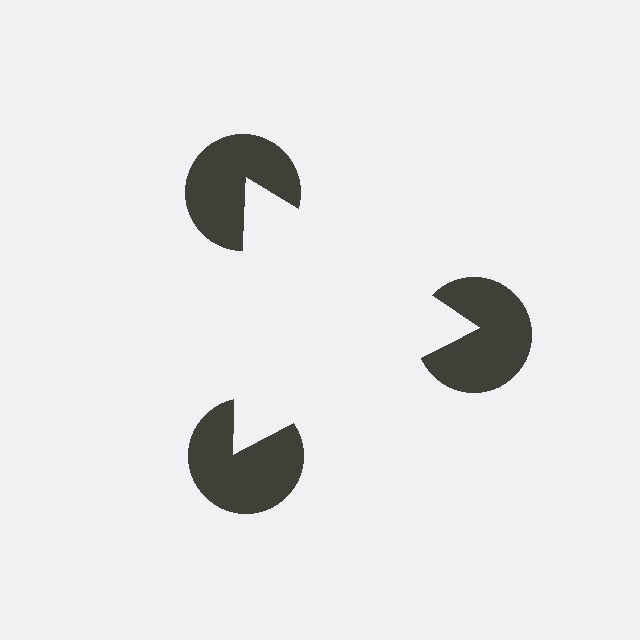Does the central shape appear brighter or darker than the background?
It typically appears slightly brighter than the background, even though no actual brightness change is drawn.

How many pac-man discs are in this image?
There are 3 — one at each vertex of the illusory triangle.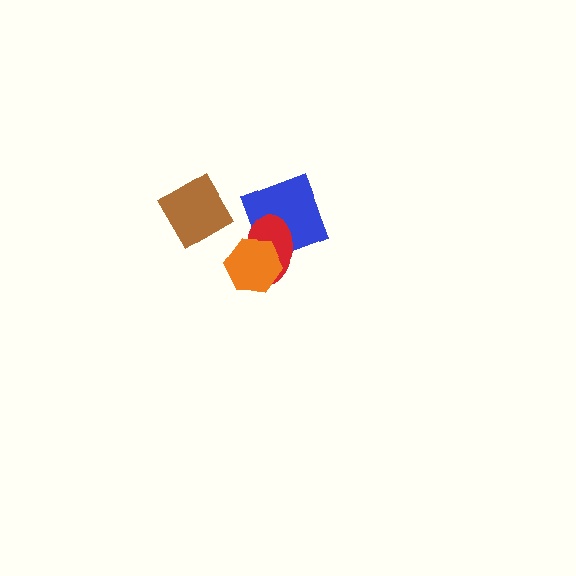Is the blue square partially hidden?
Yes, it is partially covered by another shape.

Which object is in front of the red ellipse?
The orange hexagon is in front of the red ellipse.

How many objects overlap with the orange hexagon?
1 object overlaps with the orange hexagon.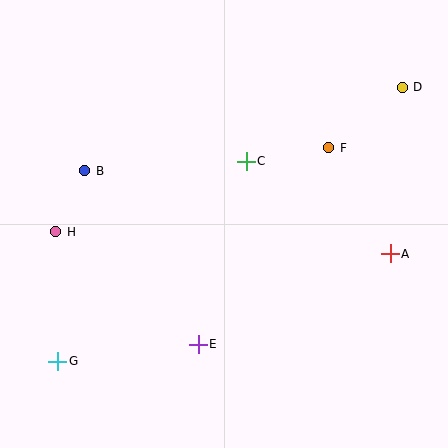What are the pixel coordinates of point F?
Point F is at (328, 148).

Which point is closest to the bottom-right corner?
Point A is closest to the bottom-right corner.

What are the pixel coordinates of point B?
Point B is at (85, 171).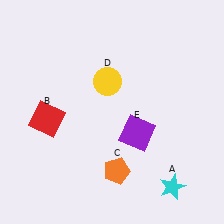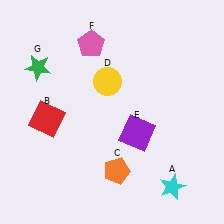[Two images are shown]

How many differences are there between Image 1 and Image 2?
There are 2 differences between the two images.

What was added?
A pink pentagon (F), a green star (G) were added in Image 2.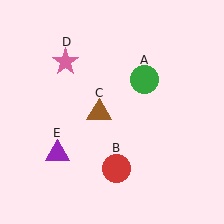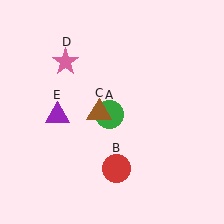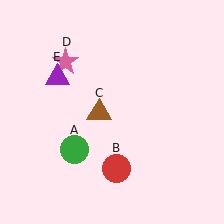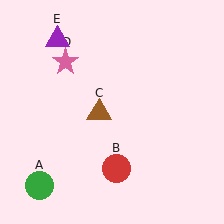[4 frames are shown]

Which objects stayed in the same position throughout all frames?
Red circle (object B) and brown triangle (object C) and pink star (object D) remained stationary.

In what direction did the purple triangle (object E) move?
The purple triangle (object E) moved up.